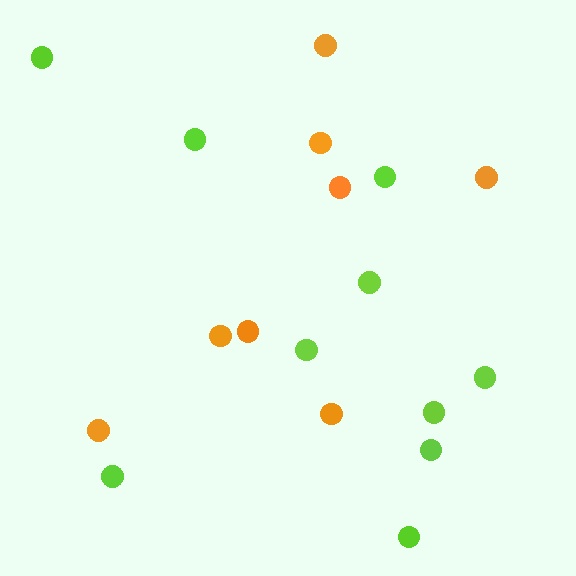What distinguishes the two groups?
There are 2 groups: one group of lime circles (10) and one group of orange circles (8).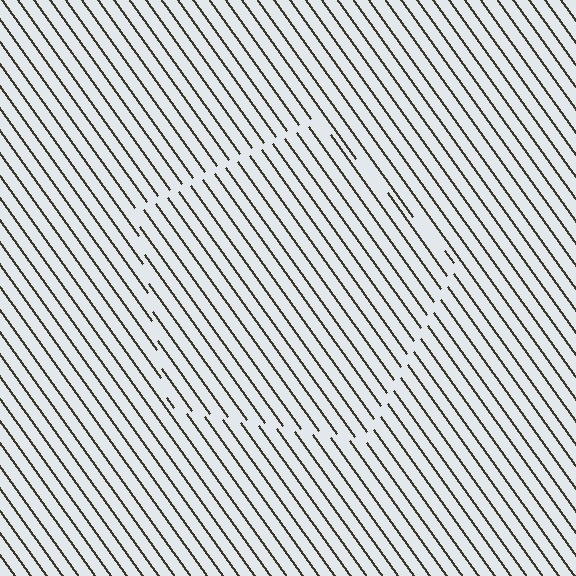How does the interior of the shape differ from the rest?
The interior of the shape contains the same grating, shifted by half a period — the contour is defined by the phase discontinuity where line-ends from the inner and outer gratings abut.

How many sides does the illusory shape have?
5 sides — the line-ends trace a pentagon.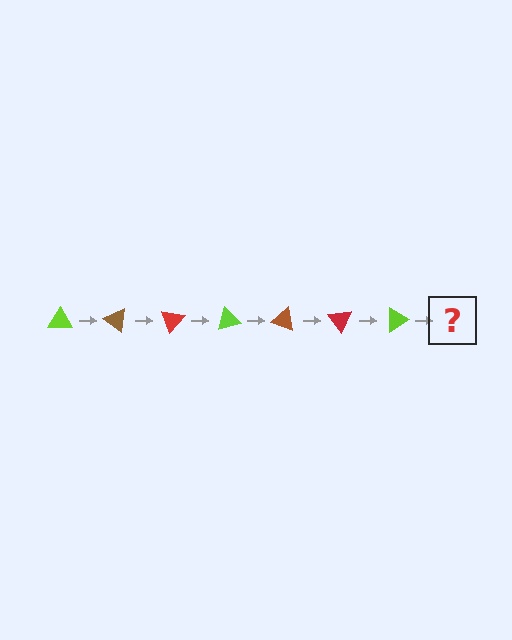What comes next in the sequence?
The next element should be a brown triangle, rotated 245 degrees from the start.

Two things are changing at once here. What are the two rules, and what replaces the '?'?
The two rules are that it rotates 35 degrees each step and the color cycles through lime, brown, and red. The '?' should be a brown triangle, rotated 245 degrees from the start.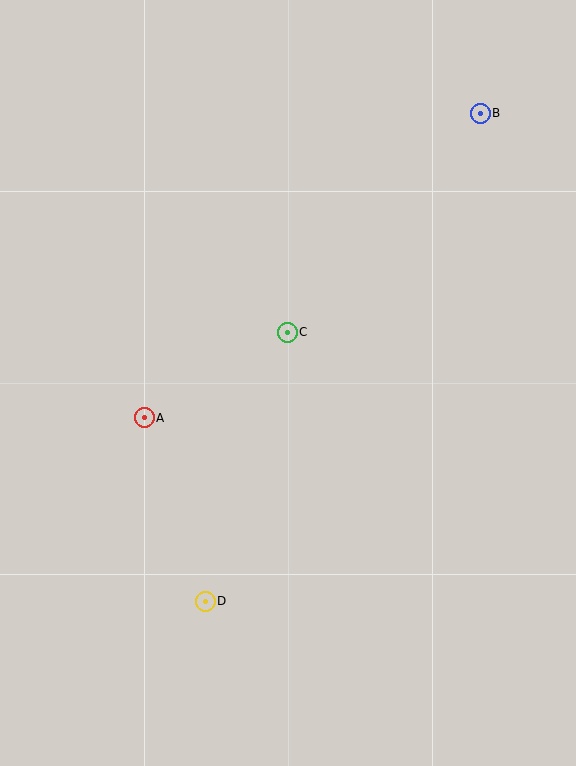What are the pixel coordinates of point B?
Point B is at (480, 113).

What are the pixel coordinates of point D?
Point D is at (205, 601).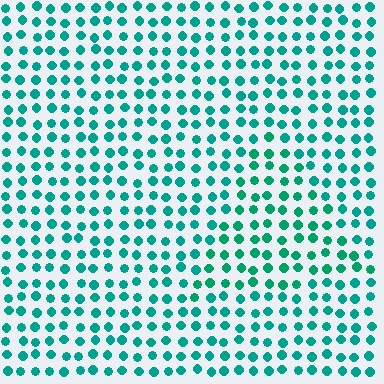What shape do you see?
I see a triangle.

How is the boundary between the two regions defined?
The boundary is defined purely by a slight shift in hue (about 16 degrees). Spacing, size, and orientation are identical on both sides.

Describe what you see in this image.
The image is filled with small teal elements in a uniform arrangement. A triangle-shaped region is visible where the elements are tinted to a slightly different hue, forming a subtle color boundary.